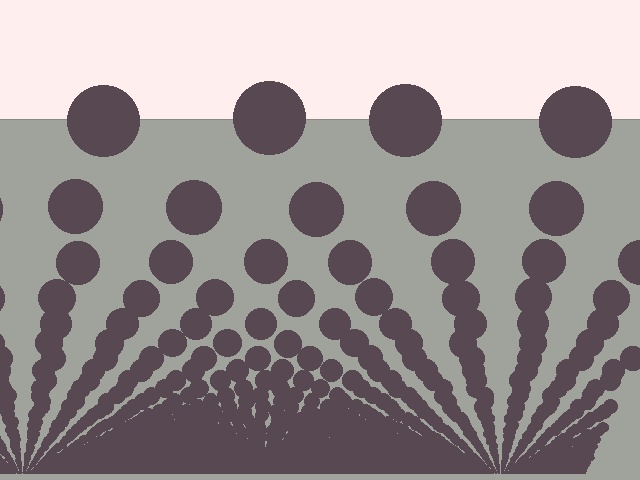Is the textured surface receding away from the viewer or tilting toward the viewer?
The surface appears to tilt toward the viewer. Texture elements get larger and sparser toward the top.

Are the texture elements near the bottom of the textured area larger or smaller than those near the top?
Smaller. The gradient is inverted — elements near the bottom are smaller and denser.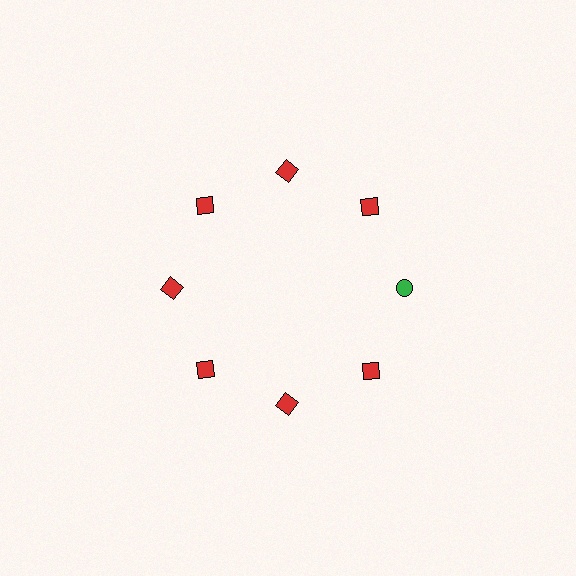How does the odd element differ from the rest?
It differs in both color (green instead of red) and shape (circle instead of square).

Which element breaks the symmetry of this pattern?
The green circle at roughly the 3 o'clock position breaks the symmetry. All other shapes are red squares.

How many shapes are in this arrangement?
There are 8 shapes arranged in a ring pattern.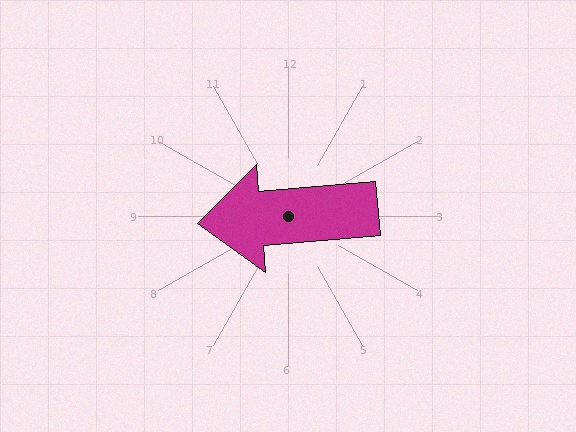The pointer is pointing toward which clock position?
Roughly 9 o'clock.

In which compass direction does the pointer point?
West.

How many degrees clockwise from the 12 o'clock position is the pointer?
Approximately 265 degrees.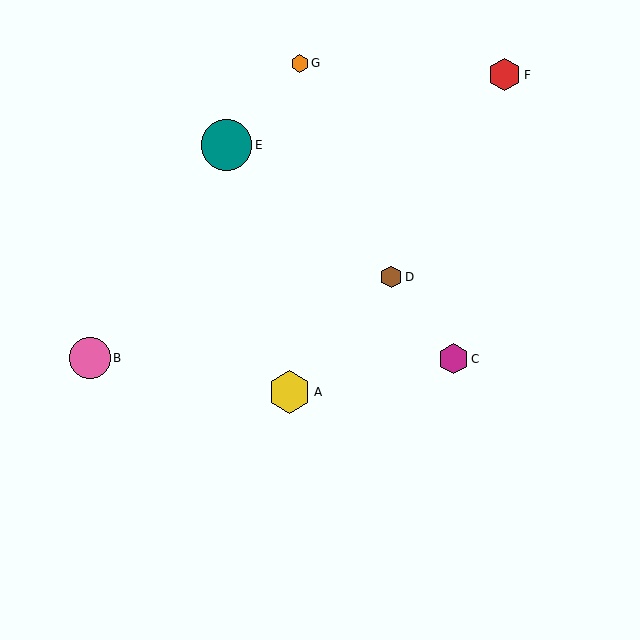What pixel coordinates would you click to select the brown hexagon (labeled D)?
Click at (391, 277) to select the brown hexagon D.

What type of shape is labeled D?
Shape D is a brown hexagon.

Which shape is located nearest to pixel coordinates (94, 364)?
The pink circle (labeled B) at (90, 358) is nearest to that location.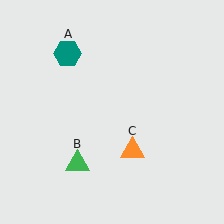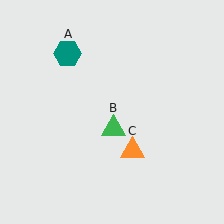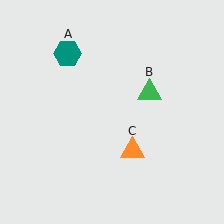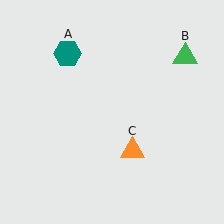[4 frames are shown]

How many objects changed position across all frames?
1 object changed position: green triangle (object B).